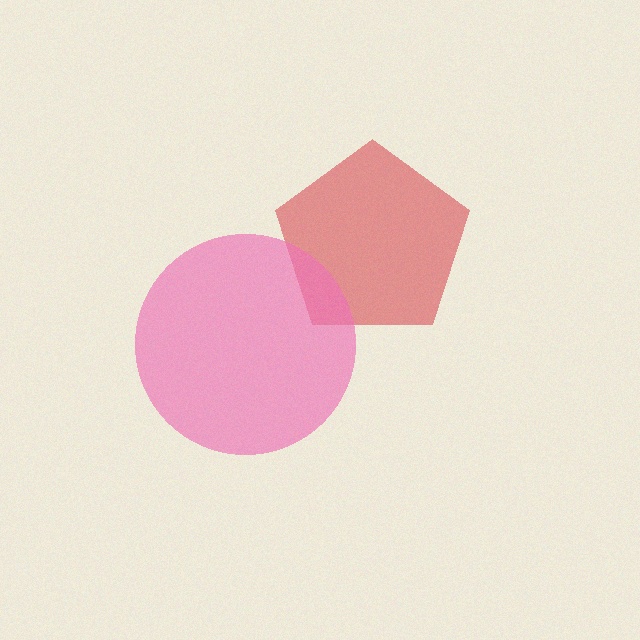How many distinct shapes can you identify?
There are 2 distinct shapes: a red pentagon, a pink circle.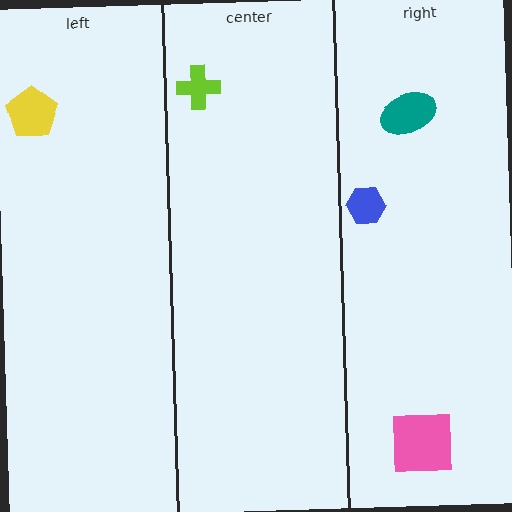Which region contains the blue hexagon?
The right region.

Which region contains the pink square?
The right region.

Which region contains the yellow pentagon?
The left region.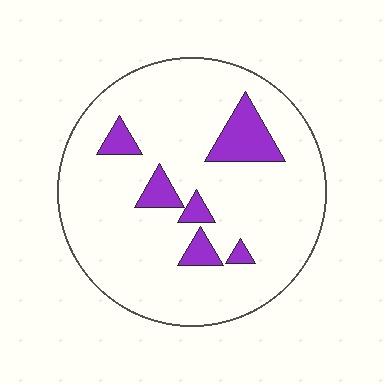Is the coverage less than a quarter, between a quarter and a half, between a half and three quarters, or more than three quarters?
Less than a quarter.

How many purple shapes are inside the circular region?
6.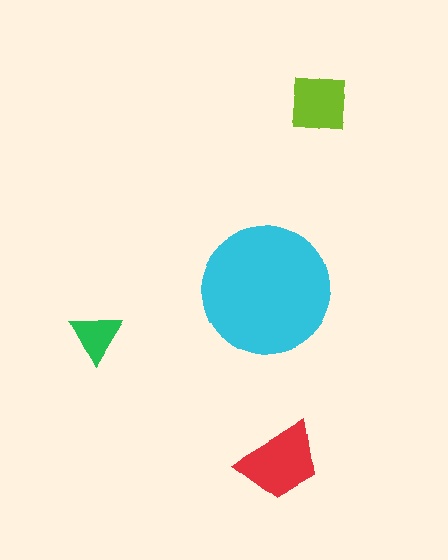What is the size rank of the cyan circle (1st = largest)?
1st.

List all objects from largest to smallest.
The cyan circle, the red trapezoid, the lime square, the green triangle.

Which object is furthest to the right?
The lime square is rightmost.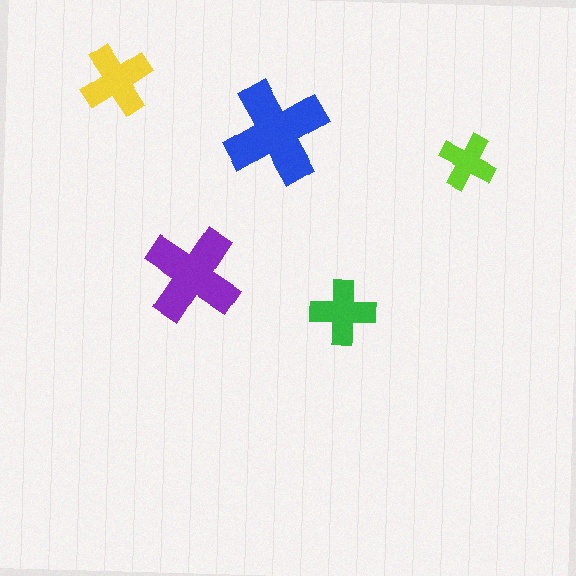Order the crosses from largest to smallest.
the blue one, the purple one, the yellow one, the green one, the lime one.